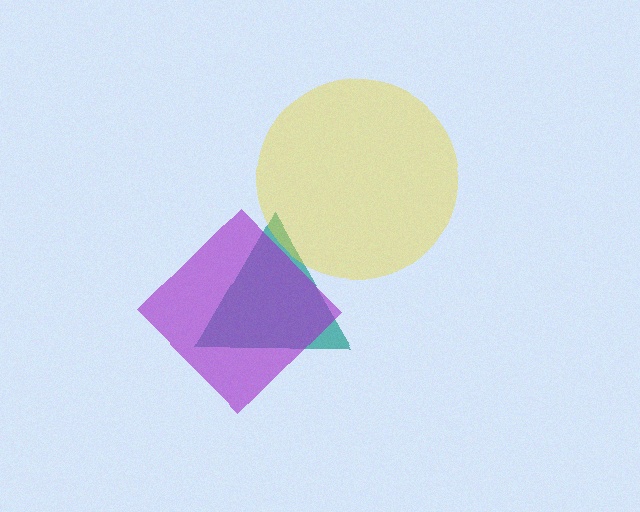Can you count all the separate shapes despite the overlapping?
Yes, there are 3 separate shapes.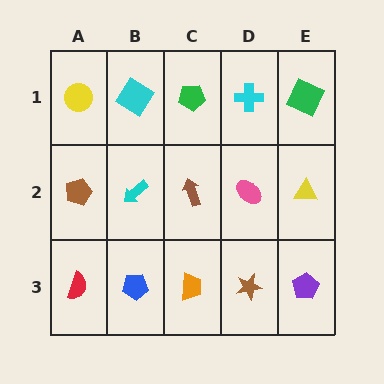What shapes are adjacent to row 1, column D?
A pink ellipse (row 2, column D), a green pentagon (row 1, column C), a green square (row 1, column E).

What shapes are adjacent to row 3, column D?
A pink ellipse (row 2, column D), an orange trapezoid (row 3, column C), a purple pentagon (row 3, column E).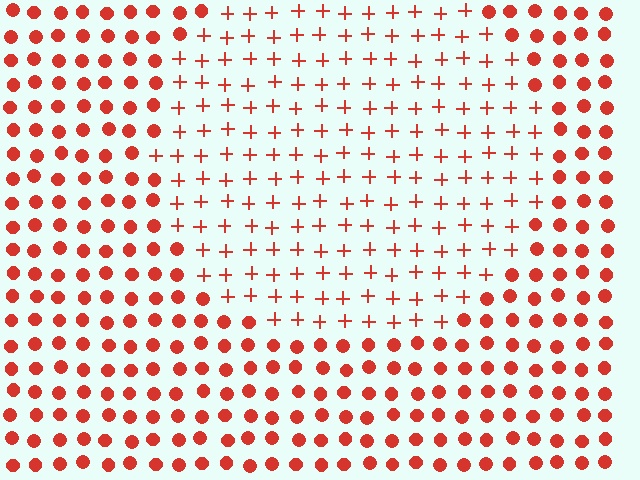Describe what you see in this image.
The image is filled with small red elements arranged in a uniform grid. A circle-shaped region contains plus signs, while the surrounding area contains circles. The boundary is defined purely by the change in element shape.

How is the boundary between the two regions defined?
The boundary is defined by a change in element shape: plus signs inside vs. circles outside. All elements share the same color and spacing.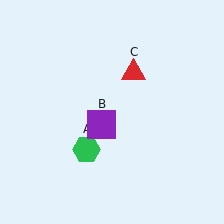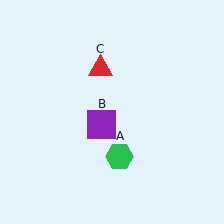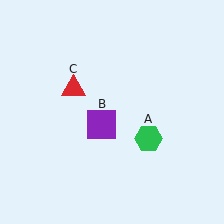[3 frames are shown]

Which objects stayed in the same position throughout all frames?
Purple square (object B) remained stationary.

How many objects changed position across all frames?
2 objects changed position: green hexagon (object A), red triangle (object C).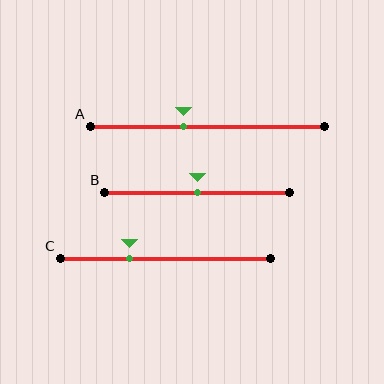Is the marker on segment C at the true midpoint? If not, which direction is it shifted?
No, the marker on segment C is shifted to the left by about 17% of the segment length.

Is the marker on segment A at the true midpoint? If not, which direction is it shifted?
No, the marker on segment A is shifted to the left by about 10% of the segment length.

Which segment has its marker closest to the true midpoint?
Segment B has its marker closest to the true midpoint.